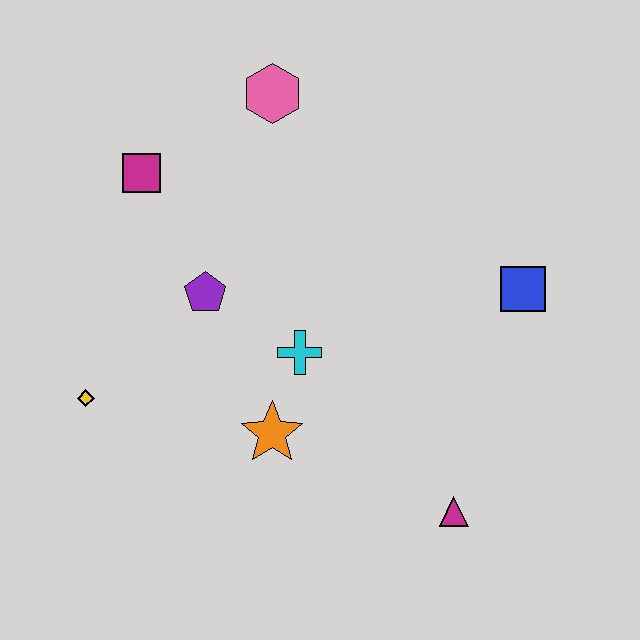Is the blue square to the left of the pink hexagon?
No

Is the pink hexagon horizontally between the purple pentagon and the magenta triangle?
Yes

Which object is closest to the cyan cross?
The orange star is closest to the cyan cross.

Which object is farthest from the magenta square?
The magenta triangle is farthest from the magenta square.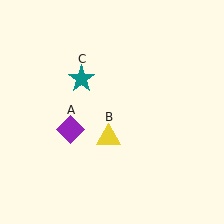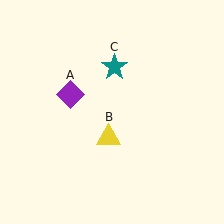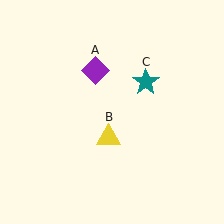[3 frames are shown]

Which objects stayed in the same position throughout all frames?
Yellow triangle (object B) remained stationary.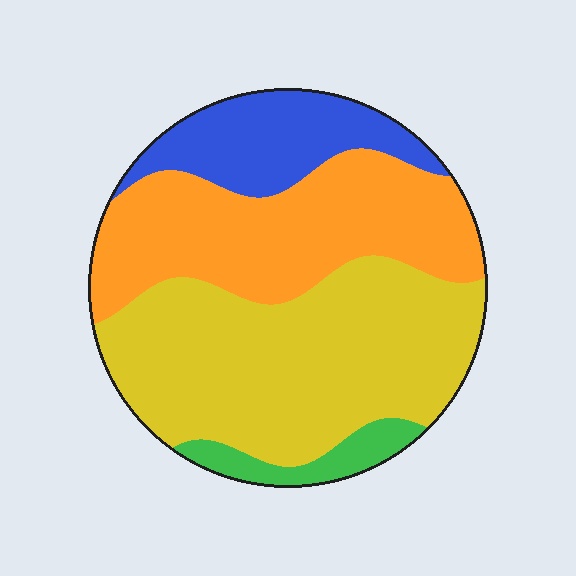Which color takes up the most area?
Yellow, at roughly 45%.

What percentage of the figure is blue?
Blue covers about 15% of the figure.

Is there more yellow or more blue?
Yellow.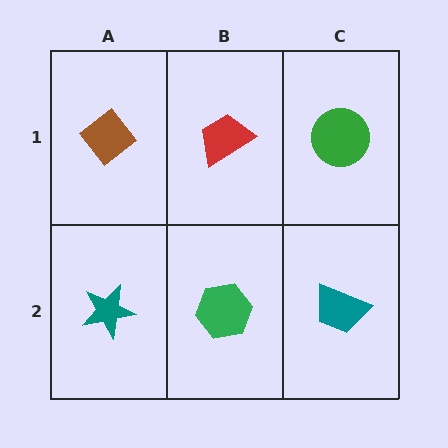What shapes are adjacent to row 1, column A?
A teal star (row 2, column A), a red trapezoid (row 1, column B).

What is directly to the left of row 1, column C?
A red trapezoid.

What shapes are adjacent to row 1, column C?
A teal trapezoid (row 2, column C), a red trapezoid (row 1, column B).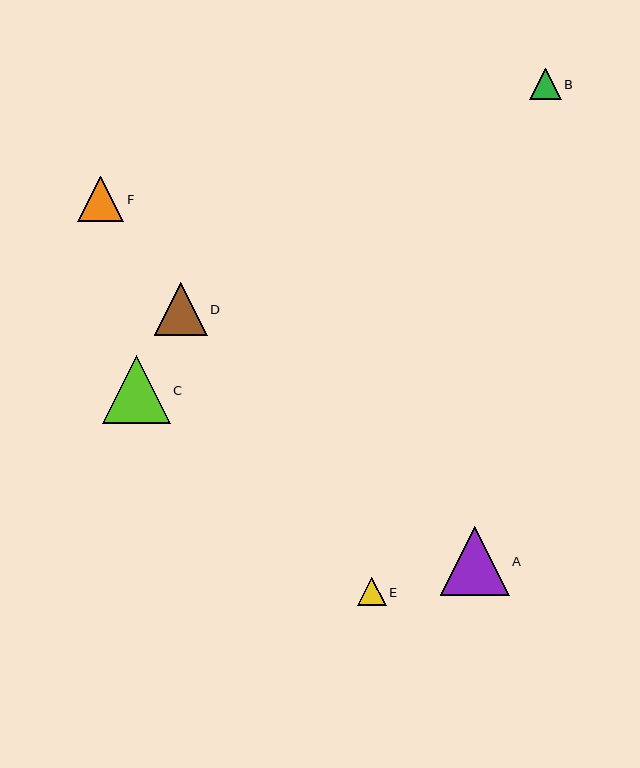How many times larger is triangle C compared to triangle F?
Triangle C is approximately 1.5 times the size of triangle F.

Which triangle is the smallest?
Triangle E is the smallest with a size of approximately 28 pixels.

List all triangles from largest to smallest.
From largest to smallest: A, C, D, F, B, E.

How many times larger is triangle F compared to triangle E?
Triangle F is approximately 1.6 times the size of triangle E.